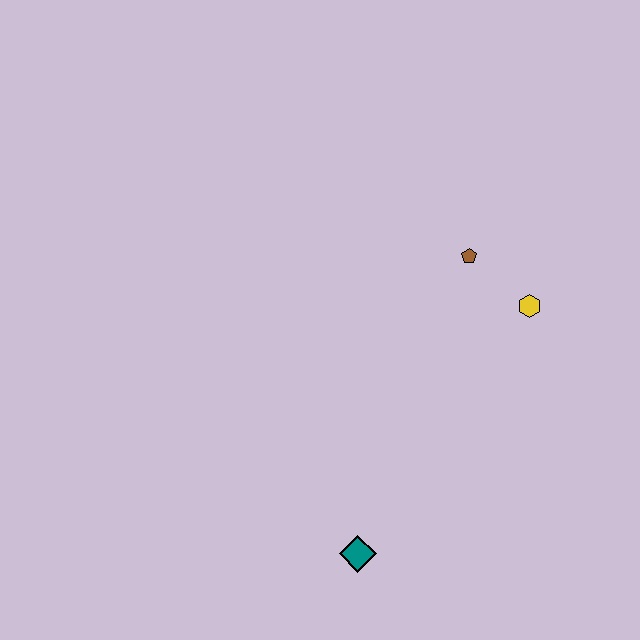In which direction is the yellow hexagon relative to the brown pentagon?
The yellow hexagon is to the right of the brown pentagon.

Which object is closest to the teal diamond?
The yellow hexagon is closest to the teal diamond.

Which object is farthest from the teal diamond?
The brown pentagon is farthest from the teal diamond.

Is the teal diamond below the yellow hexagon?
Yes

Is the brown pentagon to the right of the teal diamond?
Yes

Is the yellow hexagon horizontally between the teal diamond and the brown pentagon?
No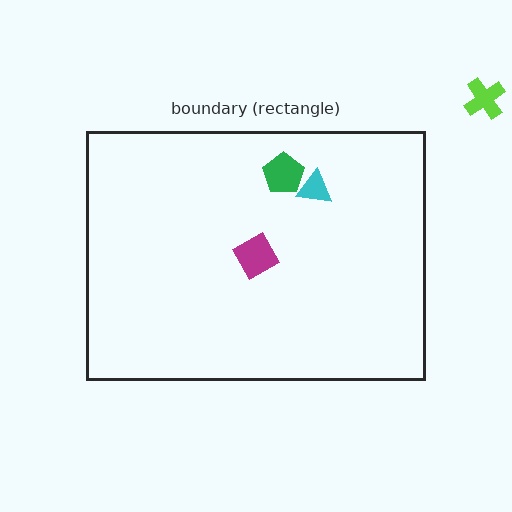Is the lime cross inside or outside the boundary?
Outside.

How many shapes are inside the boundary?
3 inside, 1 outside.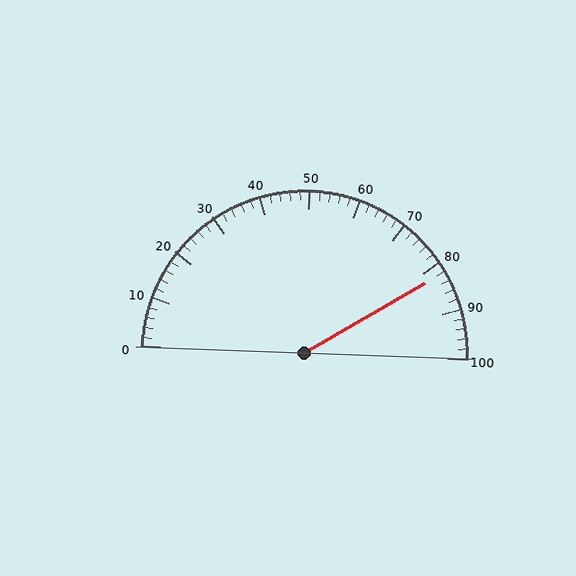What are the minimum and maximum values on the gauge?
The gauge ranges from 0 to 100.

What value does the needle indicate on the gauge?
The needle indicates approximately 82.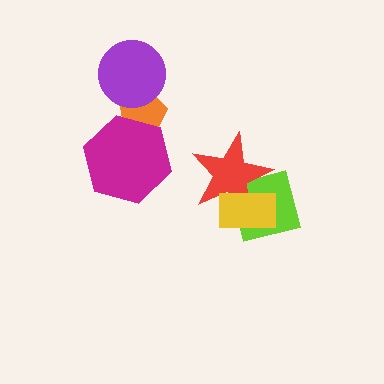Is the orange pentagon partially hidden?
Yes, it is partially covered by another shape.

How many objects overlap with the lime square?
2 objects overlap with the lime square.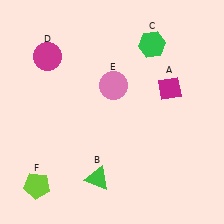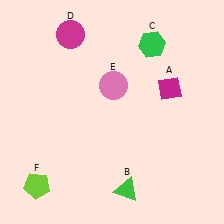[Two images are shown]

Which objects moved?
The objects that moved are: the green triangle (B), the magenta circle (D).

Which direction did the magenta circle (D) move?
The magenta circle (D) moved right.